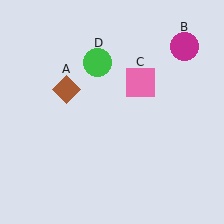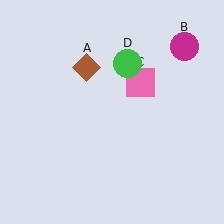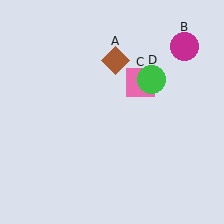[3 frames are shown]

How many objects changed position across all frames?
2 objects changed position: brown diamond (object A), green circle (object D).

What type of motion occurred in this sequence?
The brown diamond (object A), green circle (object D) rotated clockwise around the center of the scene.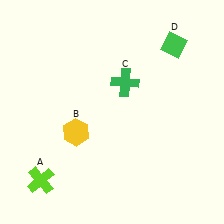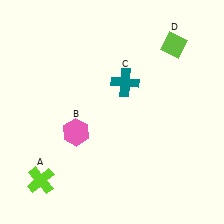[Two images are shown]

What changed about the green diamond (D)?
In Image 1, D is green. In Image 2, it changed to lime.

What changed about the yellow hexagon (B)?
In Image 1, B is yellow. In Image 2, it changed to pink.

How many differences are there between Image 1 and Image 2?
There are 3 differences between the two images.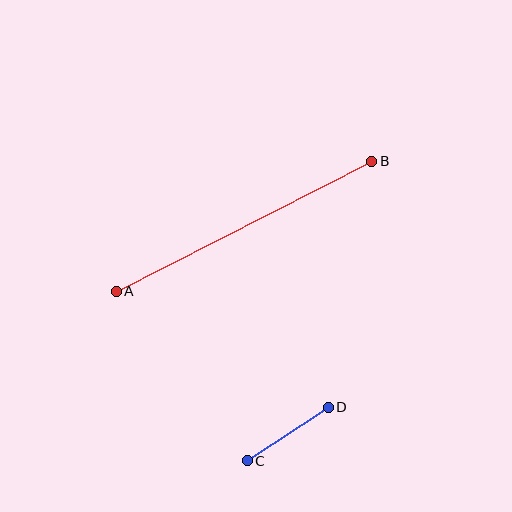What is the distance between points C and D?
The distance is approximately 97 pixels.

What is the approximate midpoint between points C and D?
The midpoint is at approximately (288, 434) pixels.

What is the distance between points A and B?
The distance is approximately 287 pixels.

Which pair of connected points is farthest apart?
Points A and B are farthest apart.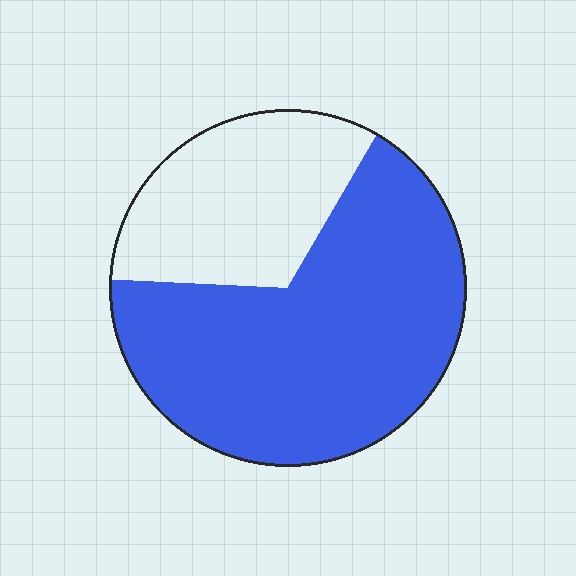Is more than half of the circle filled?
Yes.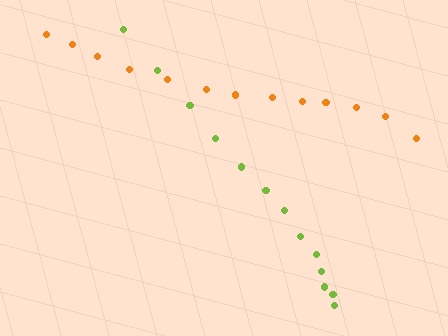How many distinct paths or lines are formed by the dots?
There are 2 distinct paths.